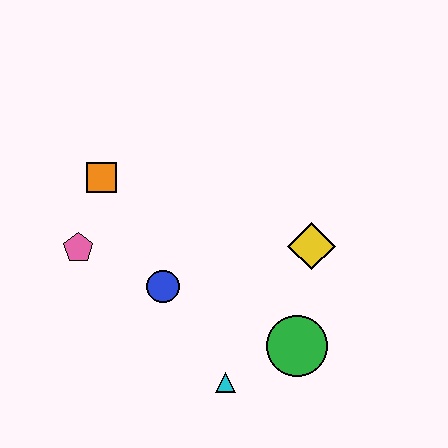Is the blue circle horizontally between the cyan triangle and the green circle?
No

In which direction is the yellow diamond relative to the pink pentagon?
The yellow diamond is to the right of the pink pentagon.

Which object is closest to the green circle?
The cyan triangle is closest to the green circle.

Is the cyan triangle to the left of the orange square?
No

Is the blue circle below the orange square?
Yes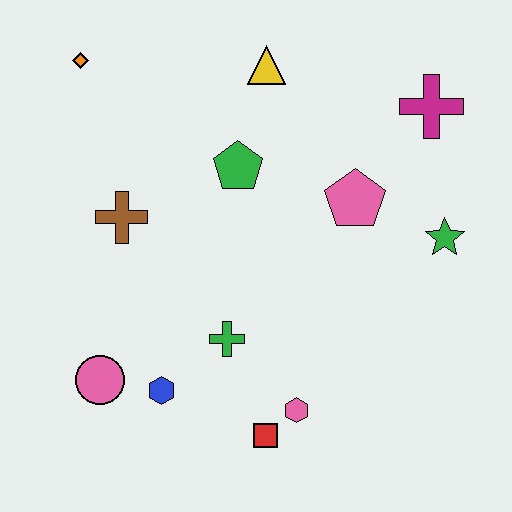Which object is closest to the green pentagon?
The yellow triangle is closest to the green pentagon.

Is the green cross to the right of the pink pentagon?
No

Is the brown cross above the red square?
Yes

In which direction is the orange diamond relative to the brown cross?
The orange diamond is above the brown cross.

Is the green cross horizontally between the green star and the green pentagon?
No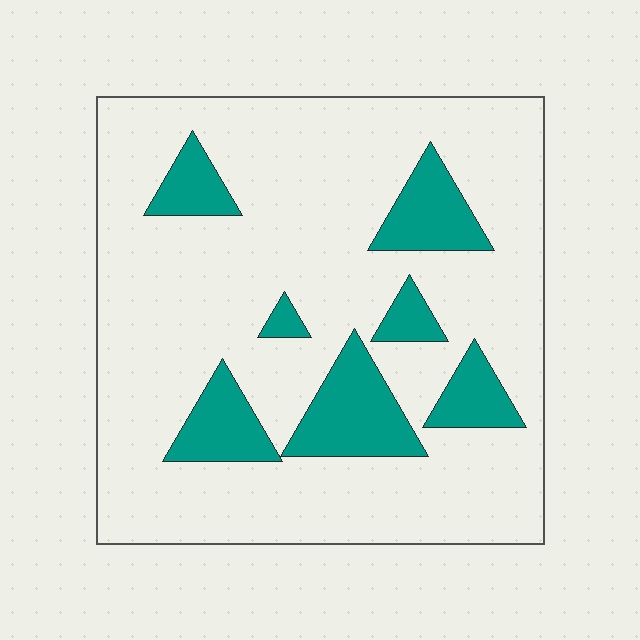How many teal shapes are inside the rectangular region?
7.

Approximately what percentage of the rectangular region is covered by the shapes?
Approximately 20%.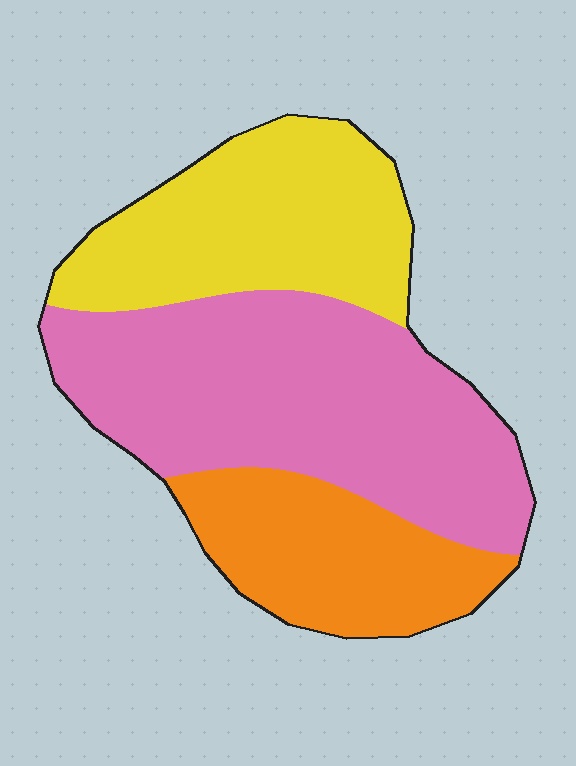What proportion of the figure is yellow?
Yellow takes up about one third (1/3) of the figure.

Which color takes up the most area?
Pink, at roughly 45%.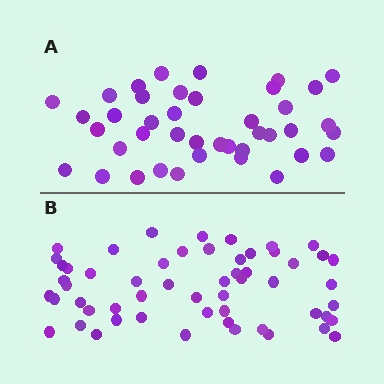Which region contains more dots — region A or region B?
Region B (the bottom region) has more dots.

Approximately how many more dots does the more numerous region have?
Region B has approximately 15 more dots than region A.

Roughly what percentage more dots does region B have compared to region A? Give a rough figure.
About 35% more.